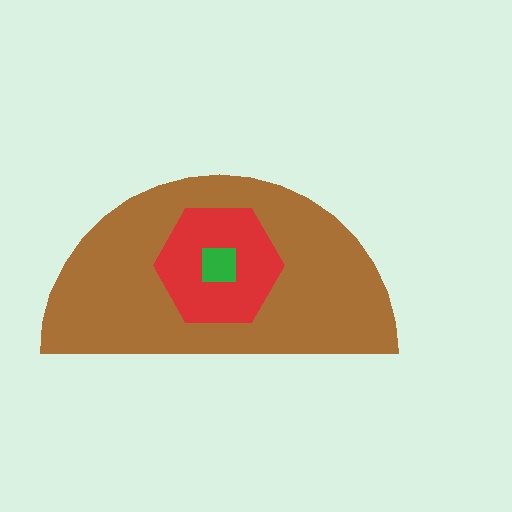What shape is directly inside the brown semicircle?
The red hexagon.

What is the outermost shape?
The brown semicircle.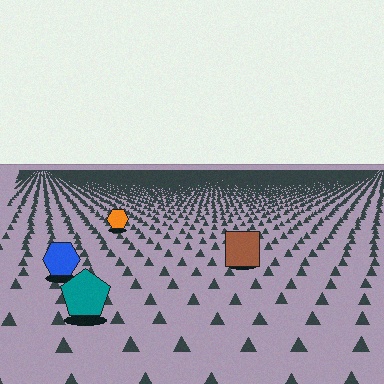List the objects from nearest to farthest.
From nearest to farthest: the teal pentagon, the blue hexagon, the brown square, the orange hexagon.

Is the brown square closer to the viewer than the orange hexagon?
Yes. The brown square is closer — you can tell from the texture gradient: the ground texture is coarser near it.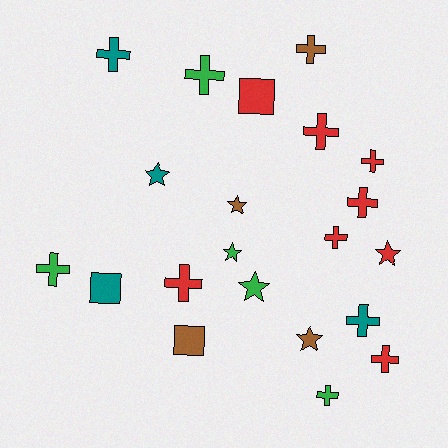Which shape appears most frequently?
Cross, with 12 objects.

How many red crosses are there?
There are 6 red crosses.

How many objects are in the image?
There are 21 objects.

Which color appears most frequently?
Red, with 8 objects.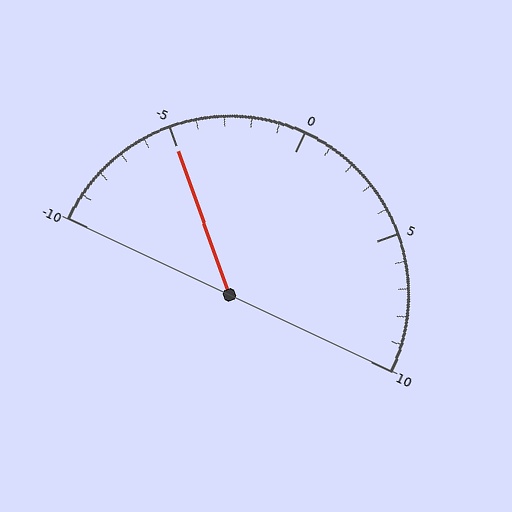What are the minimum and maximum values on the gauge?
The gauge ranges from -10 to 10.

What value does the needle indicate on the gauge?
The needle indicates approximately -5.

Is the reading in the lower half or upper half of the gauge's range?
The reading is in the lower half of the range (-10 to 10).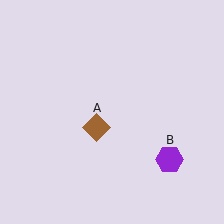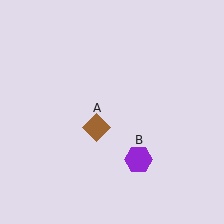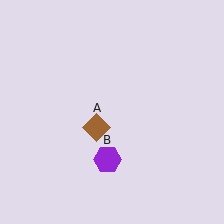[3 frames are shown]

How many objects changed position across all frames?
1 object changed position: purple hexagon (object B).